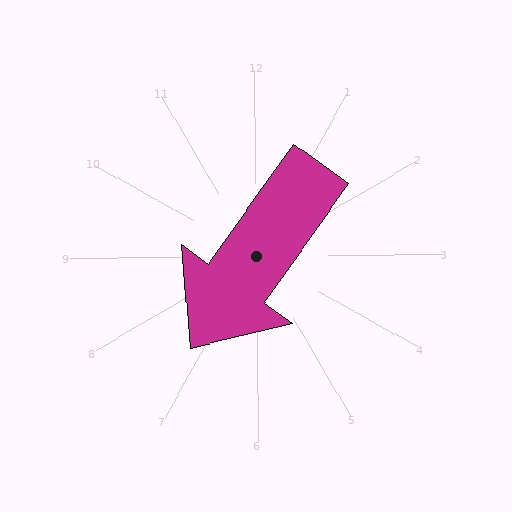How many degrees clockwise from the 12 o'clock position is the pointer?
Approximately 216 degrees.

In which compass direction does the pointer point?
Southwest.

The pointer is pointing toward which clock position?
Roughly 7 o'clock.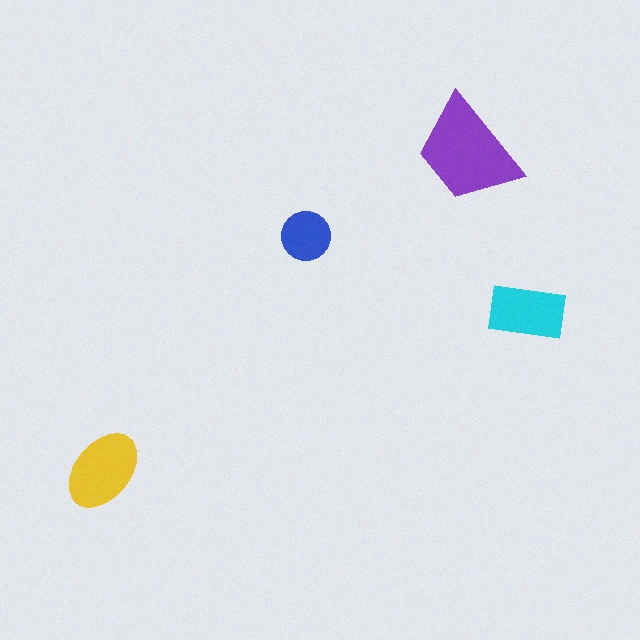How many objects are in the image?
There are 4 objects in the image.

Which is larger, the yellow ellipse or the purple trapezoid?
The purple trapezoid.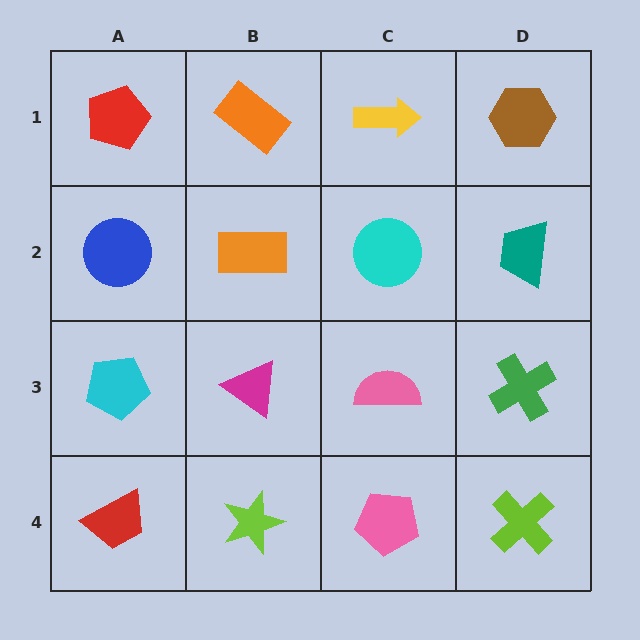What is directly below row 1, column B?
An orange rectangle.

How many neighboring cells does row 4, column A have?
2.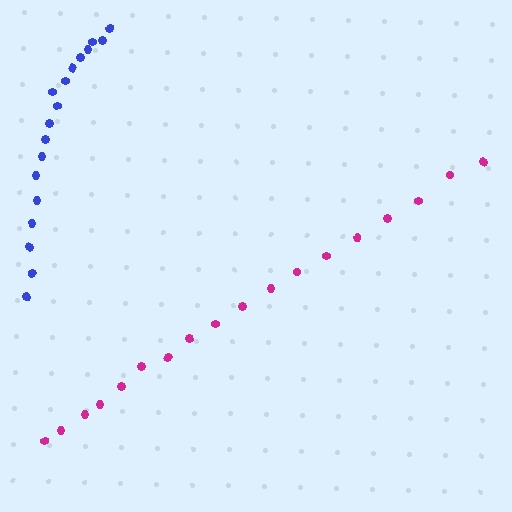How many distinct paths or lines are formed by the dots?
There are 2 distinct paths.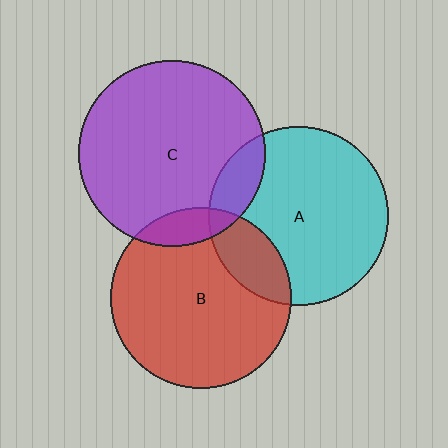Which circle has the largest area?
Circle C (purple).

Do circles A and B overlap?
Yes.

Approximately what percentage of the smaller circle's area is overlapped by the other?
Approximately 20%.